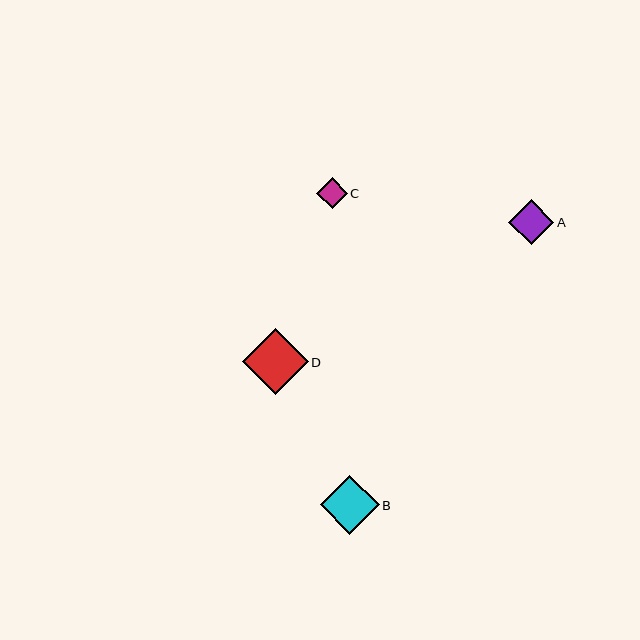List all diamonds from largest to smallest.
From largest to smallest: D, B, A, C.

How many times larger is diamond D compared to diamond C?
Diamond D is approximately 2.1 times the size of diamond C.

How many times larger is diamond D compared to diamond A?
Diamond D is approximately 1.5 times the size of diamond A.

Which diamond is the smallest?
Diamond C is the smallest with a size of approximately 31 pixels.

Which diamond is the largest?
Diamond D is the largest with a size of approximately 66 pixels.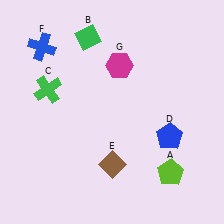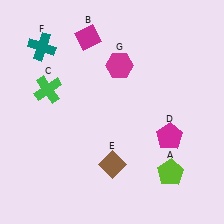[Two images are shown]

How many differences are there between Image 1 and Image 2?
There are 3 differences between the two images.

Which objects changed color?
B changed from green to magenta. D changed from blue to magenta. F changed from blue to teal.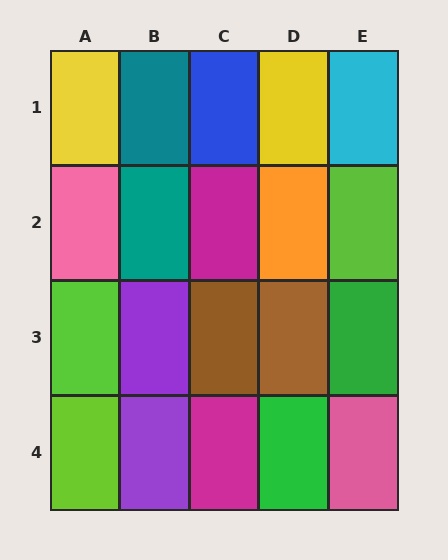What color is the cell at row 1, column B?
Teal.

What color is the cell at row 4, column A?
Lime.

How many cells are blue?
1 cell is blue.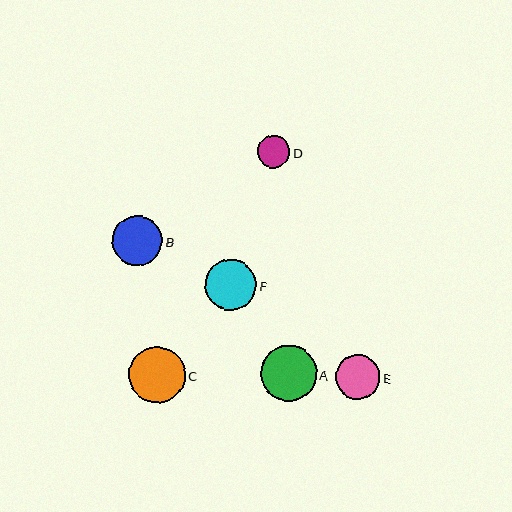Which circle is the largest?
Circle C is the largest with a size of approximately 56 pixels.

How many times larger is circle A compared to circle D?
Circle A is approximately 1.7 times the size of circle D.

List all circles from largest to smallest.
From largest to smallest: C, A, F, B, E, D.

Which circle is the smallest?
Circle D is the smallest with a size of approximately 32 pixels.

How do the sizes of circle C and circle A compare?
Circle C and circle A are approximately the same size.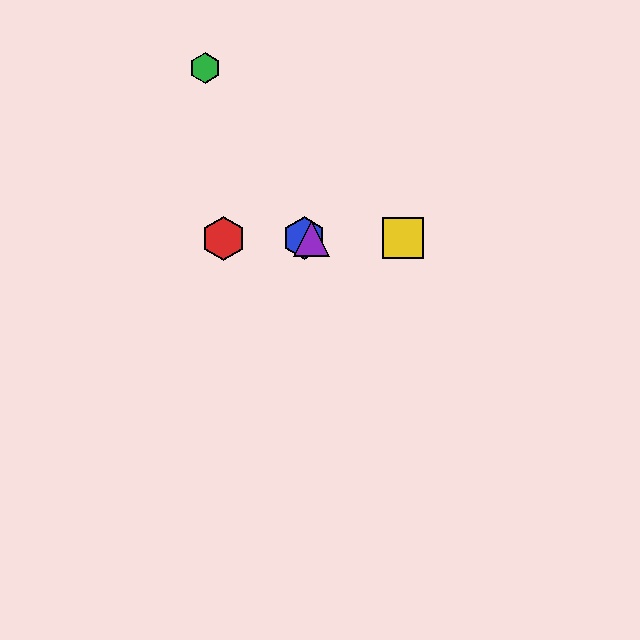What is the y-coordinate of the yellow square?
The yellow square is at y≈238.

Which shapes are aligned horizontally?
The red hexagon, the blue hexagon, the yellow square, the purple triangle are aligned horizontally.